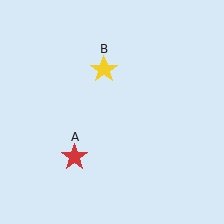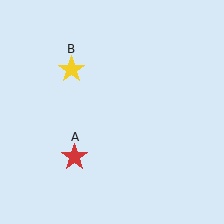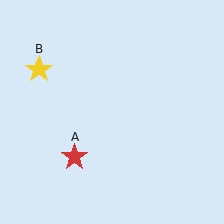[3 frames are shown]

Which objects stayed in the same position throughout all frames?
Red star (object A) remained stationary.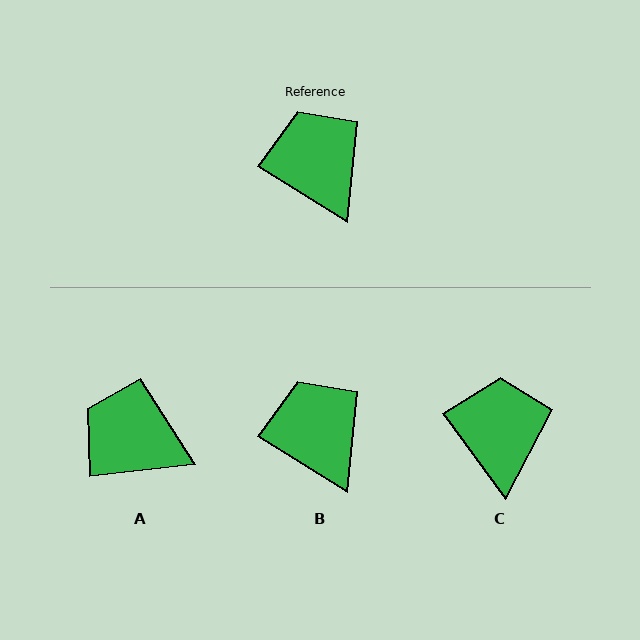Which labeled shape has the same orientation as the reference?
B.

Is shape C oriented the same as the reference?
No, it is off by about 22 degrees.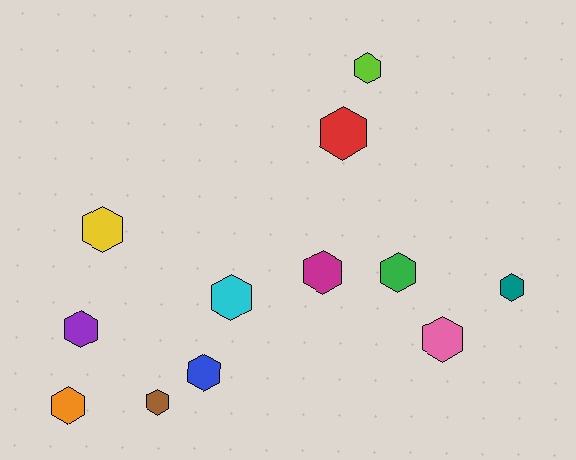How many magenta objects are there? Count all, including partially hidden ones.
There is 1 magenta object.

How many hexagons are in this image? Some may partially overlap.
There are 12 hexagons.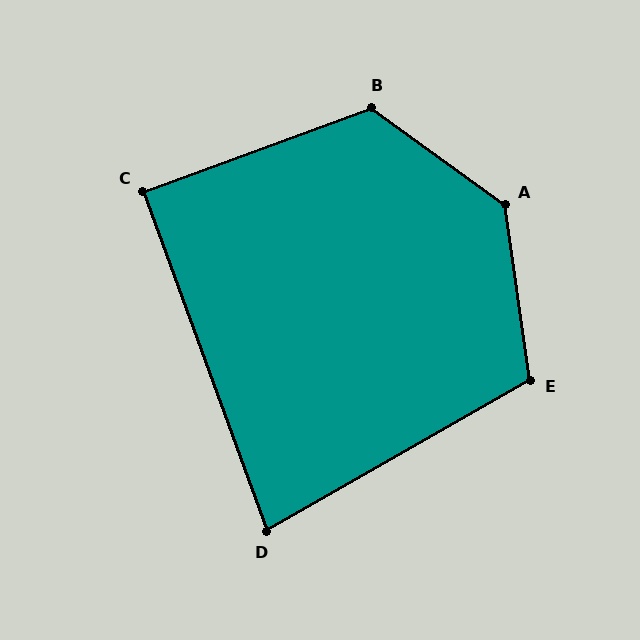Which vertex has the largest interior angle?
A, at approximately 134 degrees.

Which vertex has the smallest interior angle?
D, at approximately 80 degrees.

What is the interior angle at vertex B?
Approximately 124 degrees (obtuse).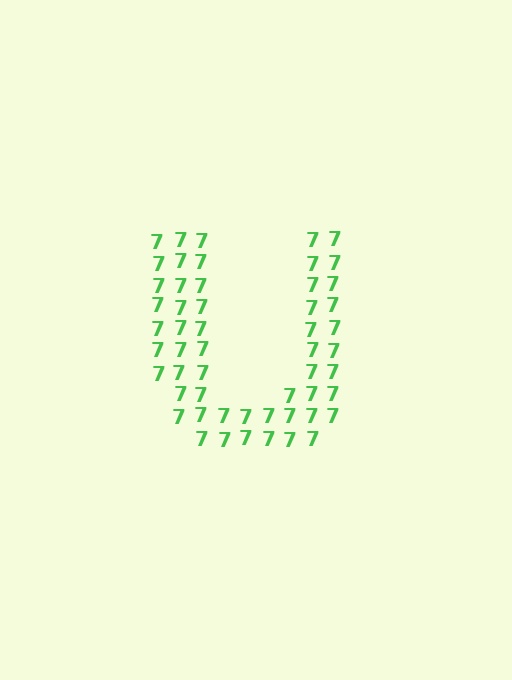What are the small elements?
The small elements are digit 7's.